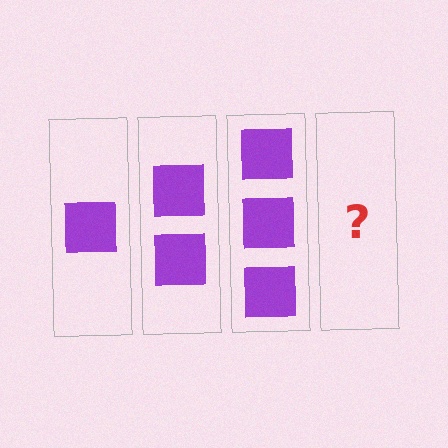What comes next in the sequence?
The next element should be 4 squares.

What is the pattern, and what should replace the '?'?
The pattern is that each step adds one more square. The '?' should be 4 squares.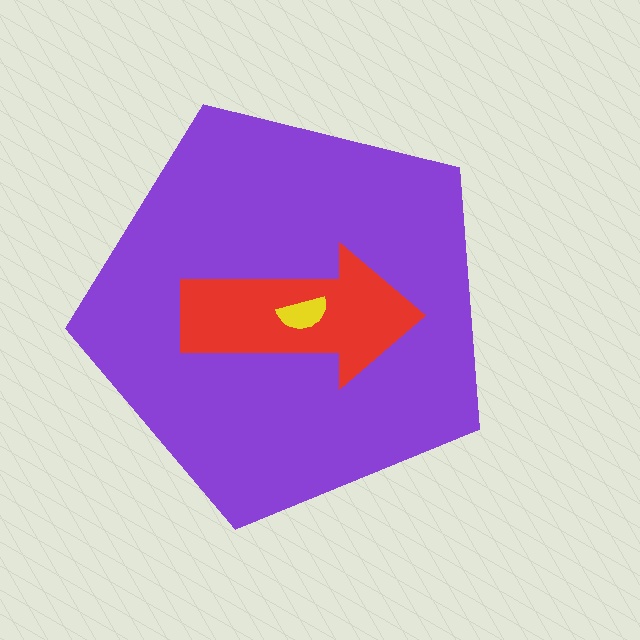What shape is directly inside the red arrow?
The yellow semicircle.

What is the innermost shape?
The yellow semicircle.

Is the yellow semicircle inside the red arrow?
Yes.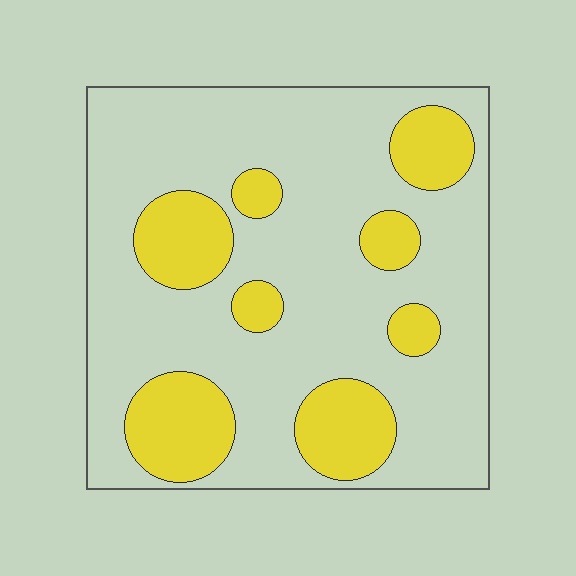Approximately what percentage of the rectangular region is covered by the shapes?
Approximately 25%.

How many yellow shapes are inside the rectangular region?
8.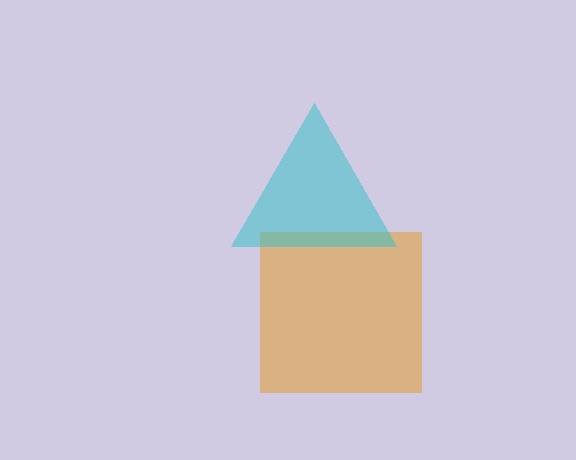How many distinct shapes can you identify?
There are 2 distinct shapes: an orange square, a cyan triangle.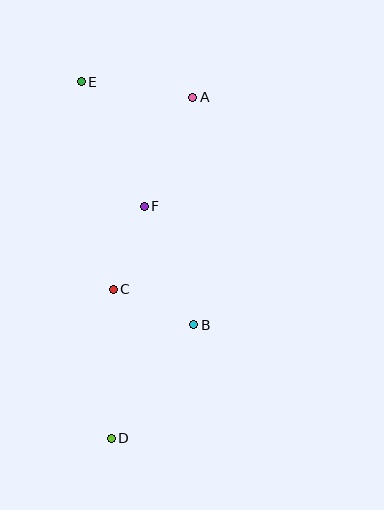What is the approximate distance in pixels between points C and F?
The distance between C and F is approximately 89 pixels.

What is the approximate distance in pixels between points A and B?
The distance between A and B is approximately 227 pixels.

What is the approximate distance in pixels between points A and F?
The distance between A and F is approximately 119 pixels.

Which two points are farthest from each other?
Points D and E are farthest from each other.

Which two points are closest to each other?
Points B and C are closest to each other.